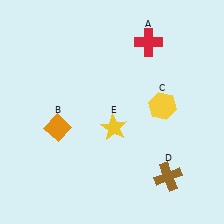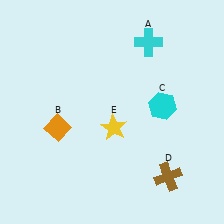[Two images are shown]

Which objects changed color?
A changed from red to cyan. C changed from yellow to cyan.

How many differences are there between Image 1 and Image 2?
There are 2 differences between the two images.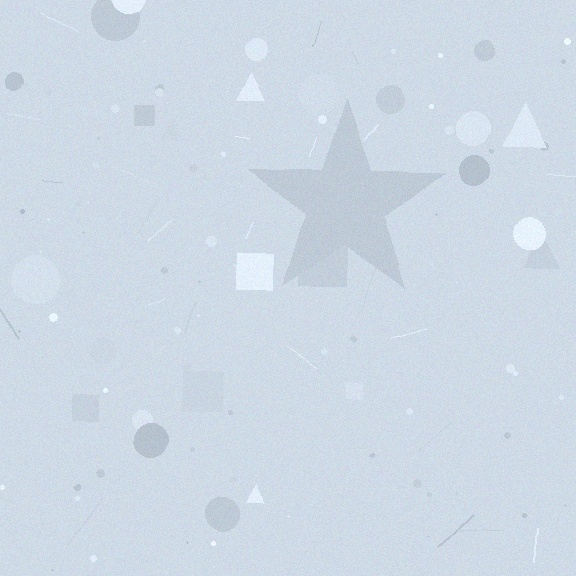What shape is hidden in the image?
A star is hidden in the image.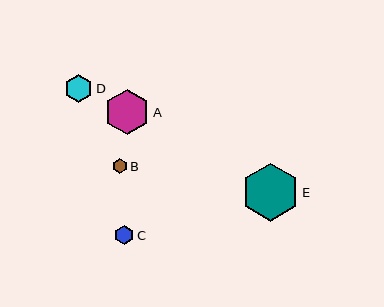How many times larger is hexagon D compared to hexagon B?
Hexagon D is approximately 1.8 times the size of hexagon B.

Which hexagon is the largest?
Hexagon E is the largest with a size of approximately 58 pixels.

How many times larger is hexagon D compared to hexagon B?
Hexagon D is approximately 1.8 times the size of hexagon B.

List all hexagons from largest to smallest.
From largest to smallest: E, A, D, C, B.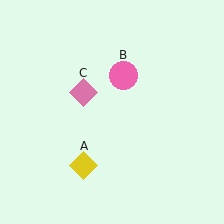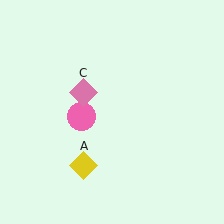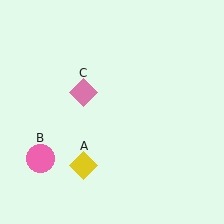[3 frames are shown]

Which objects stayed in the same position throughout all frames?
Yellow diamond (object A) and pink diamond (object C) remained stationary.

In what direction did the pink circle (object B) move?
The pink circle (object B) moved down and to the left.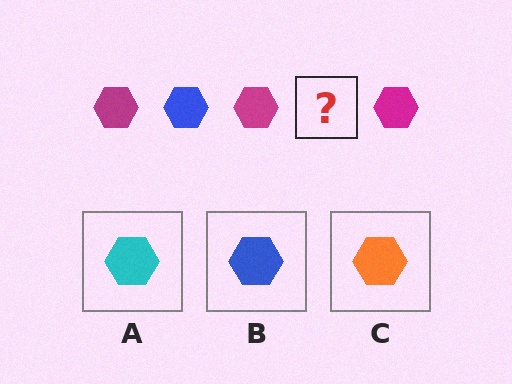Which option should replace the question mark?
Option B.